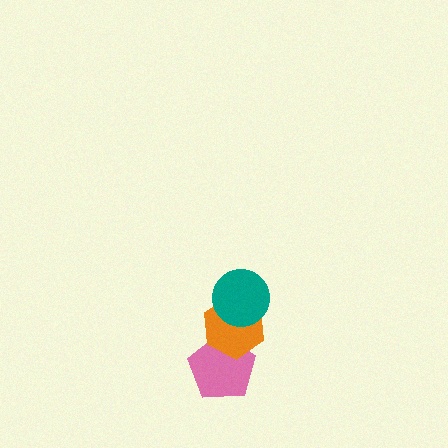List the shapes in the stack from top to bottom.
From top to bottom: the teal circle, the orange hexagon, the pink pentagon.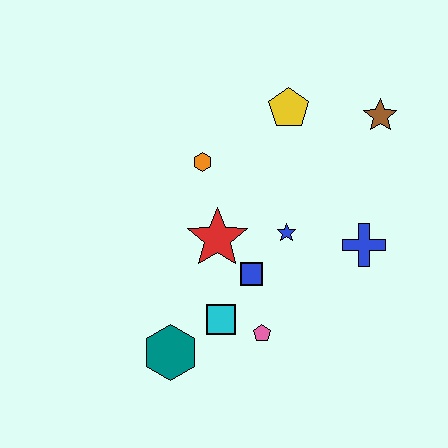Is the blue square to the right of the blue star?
No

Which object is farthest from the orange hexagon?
The teal hexagon is farthest from the orange hexagon.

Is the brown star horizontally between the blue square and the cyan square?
No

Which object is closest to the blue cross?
The blue star is closest to the blue cross.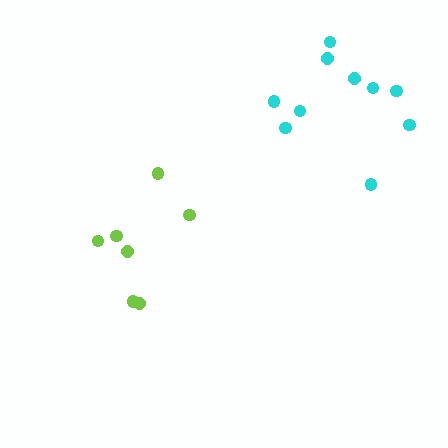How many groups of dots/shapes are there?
There are 2 groups.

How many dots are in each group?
Group 1: 10 dots, Group 2: 7 dots (17 total).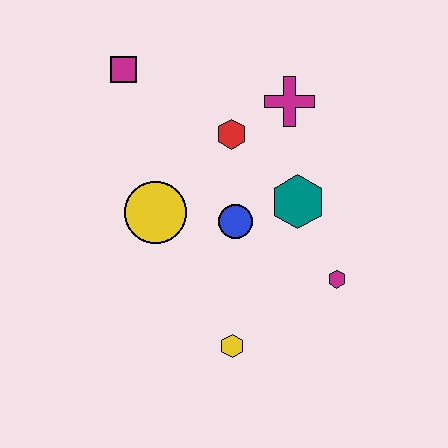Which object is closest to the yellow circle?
The blue circle is closest to the yellow circle.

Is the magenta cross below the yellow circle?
No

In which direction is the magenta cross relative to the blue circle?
The magenta cross is above the blue circle.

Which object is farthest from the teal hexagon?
The magenta square is farthest from the teal hexagon.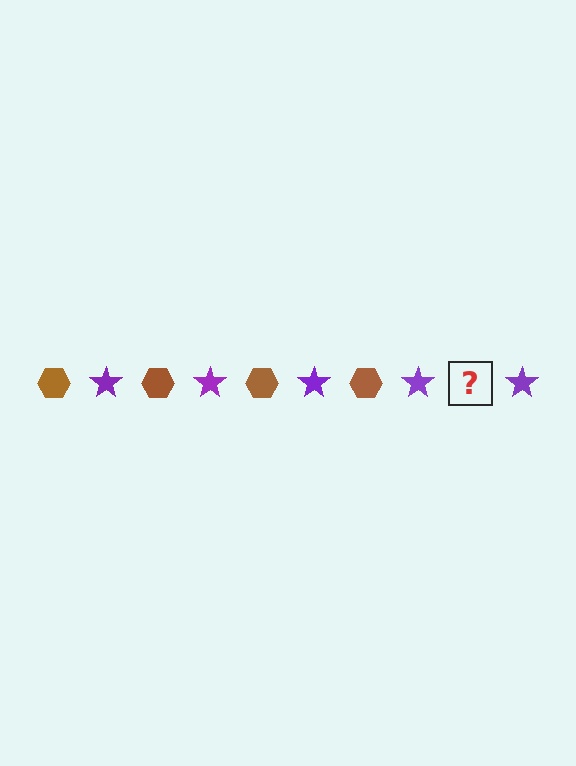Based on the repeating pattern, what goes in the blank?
The blank should be a brown hexagon.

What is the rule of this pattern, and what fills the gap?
The rule is that the pattern alternates between brown hexagon and purple star. The gap should be filled with a brown hexagon.